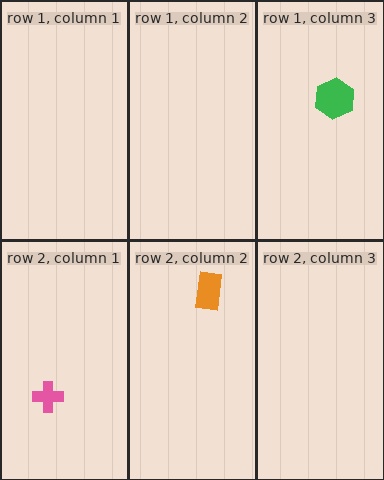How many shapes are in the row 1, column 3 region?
1.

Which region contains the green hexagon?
The row 1, column 3 region.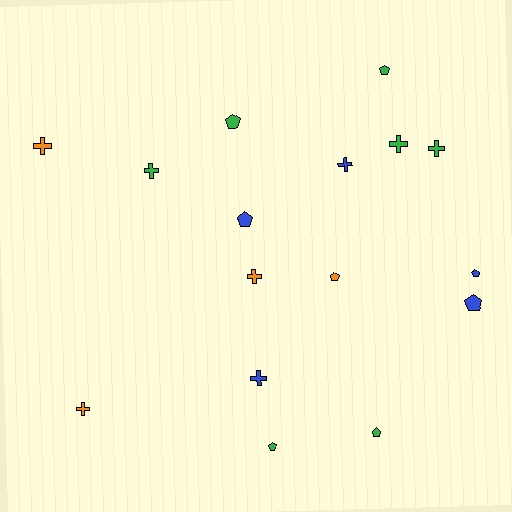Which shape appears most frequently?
Cross, with 8 objects.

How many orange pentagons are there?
There is 1 orange pentagon.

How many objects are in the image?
There are 16 objects.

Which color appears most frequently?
Green, with 7 objects.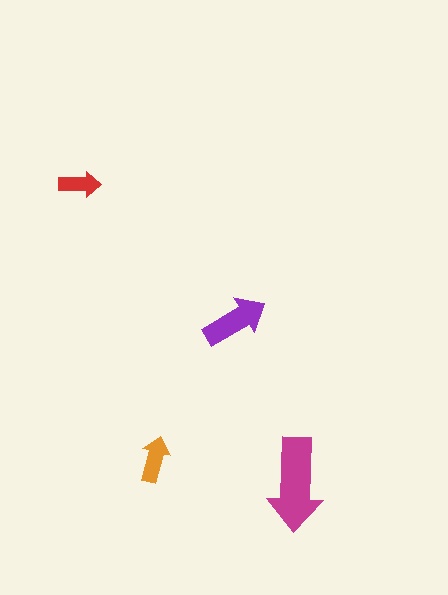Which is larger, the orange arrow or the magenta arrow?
The magenta one.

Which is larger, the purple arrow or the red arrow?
The purple one.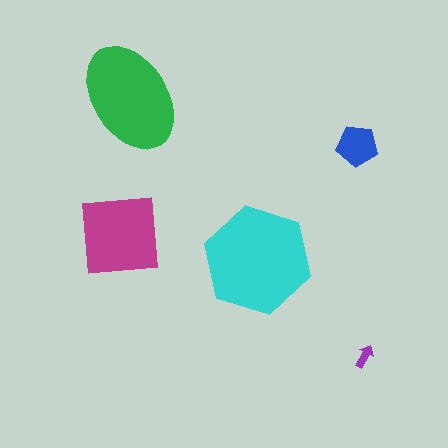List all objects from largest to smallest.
The cyan hexagon, the green ellipse, the magenta square, the blue pentagon, the purple arrow.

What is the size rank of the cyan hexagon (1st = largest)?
1st.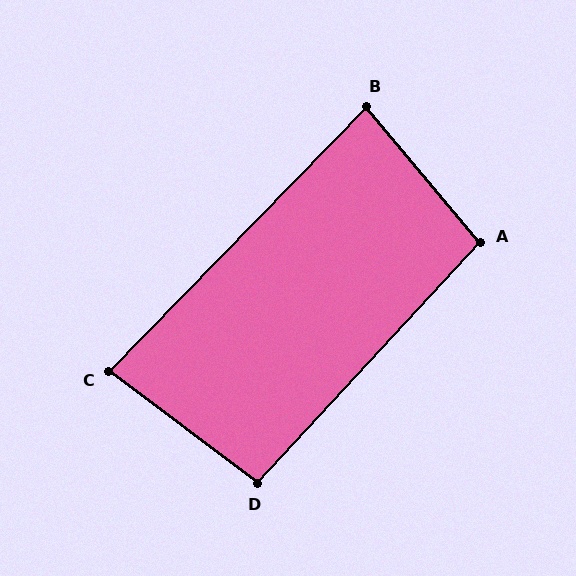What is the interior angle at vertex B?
Approximately 84 degrees (acute).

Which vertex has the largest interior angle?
A, at approximately 97 degrees.